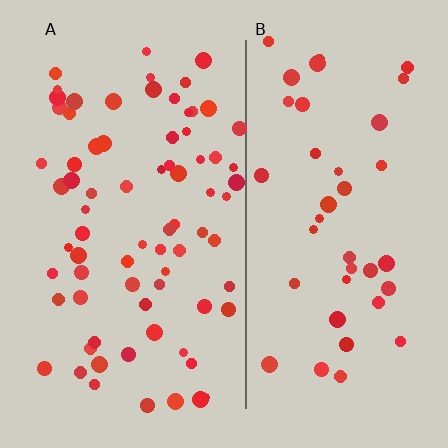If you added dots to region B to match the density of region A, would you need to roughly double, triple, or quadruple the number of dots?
Approximately double.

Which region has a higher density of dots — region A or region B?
A (the left).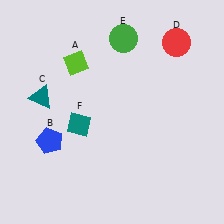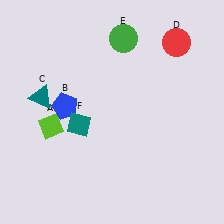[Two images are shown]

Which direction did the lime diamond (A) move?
The lime diamond (A) moved down.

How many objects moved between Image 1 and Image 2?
2 objects moved between the two images.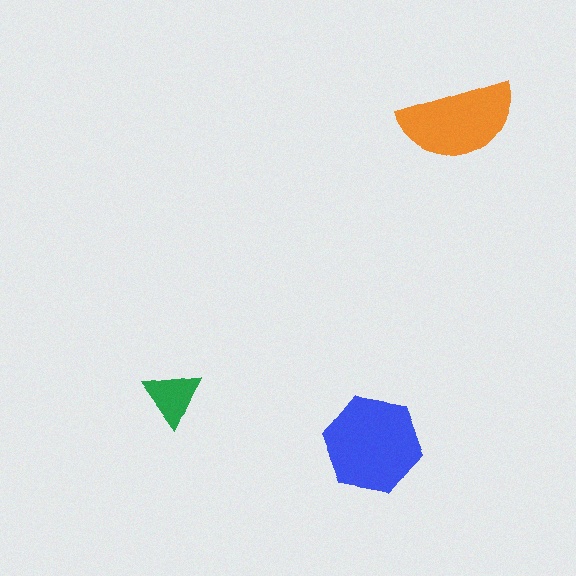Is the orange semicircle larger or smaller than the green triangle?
Larger.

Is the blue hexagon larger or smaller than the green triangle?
Larger.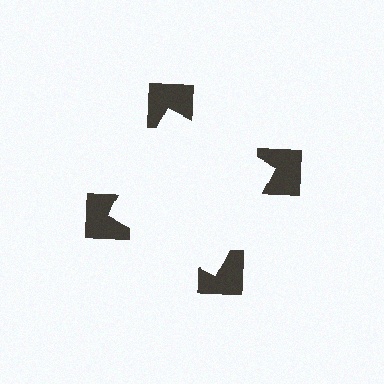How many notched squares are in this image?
There are 4 — one at each vertex of the illusory square.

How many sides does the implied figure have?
4 sides.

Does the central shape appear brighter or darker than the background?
It typically appears slightly brighter than the background, even though no actual brightness change is drawn.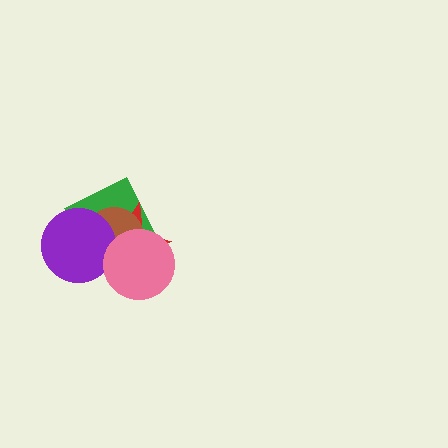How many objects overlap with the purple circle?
4 objects overlap with the purple circle.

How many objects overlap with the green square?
4 objects overlap with the green square.